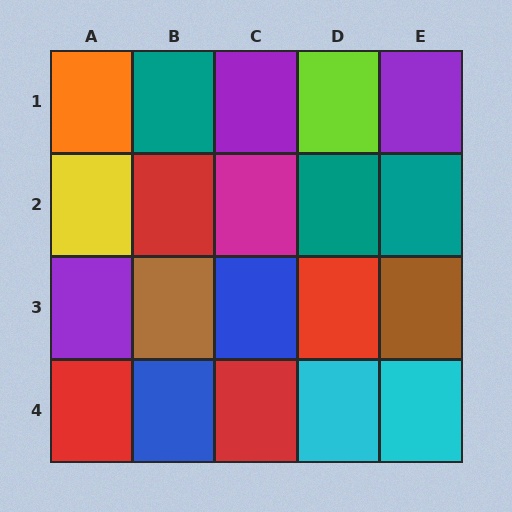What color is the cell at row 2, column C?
Magenta.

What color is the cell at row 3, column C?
Blue.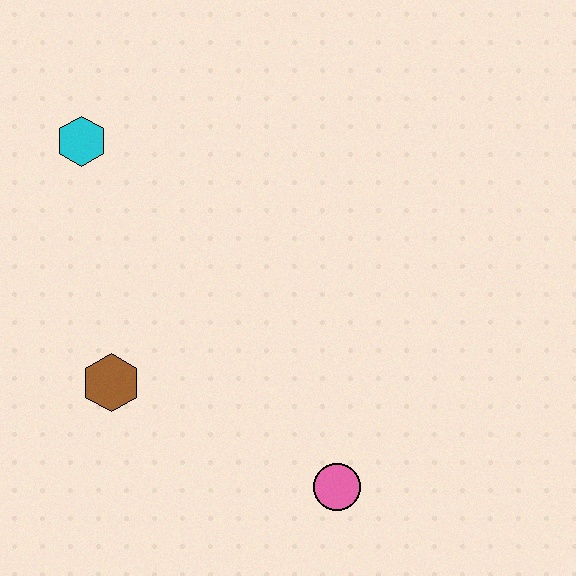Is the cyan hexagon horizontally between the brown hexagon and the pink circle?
No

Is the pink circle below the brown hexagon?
Yes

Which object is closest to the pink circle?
The brown hexagon is closest to the pink circle.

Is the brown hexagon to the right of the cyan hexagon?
Yes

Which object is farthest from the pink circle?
The cyan hexagon is farthest from the pink circle.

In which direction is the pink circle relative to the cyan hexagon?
The pink circle is below the cyan hexagon.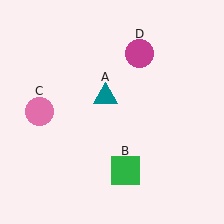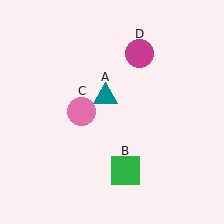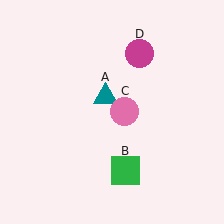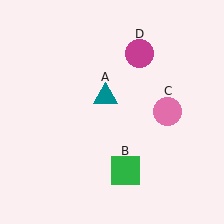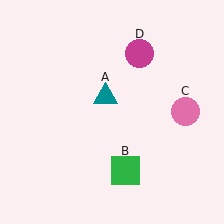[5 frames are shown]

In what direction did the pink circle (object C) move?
The pink circle (object C) moved right.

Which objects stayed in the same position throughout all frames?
Teal triangle (object A) and green square (object B) and magenta circle (object D) remained stationary.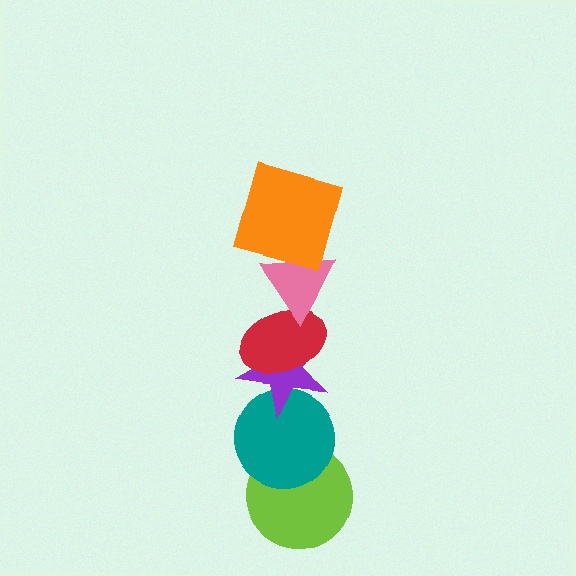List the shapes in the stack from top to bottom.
From top to bottom: the orange square, the pink triangle, the red ellipse, the purple star, the teal circle, the lime circle.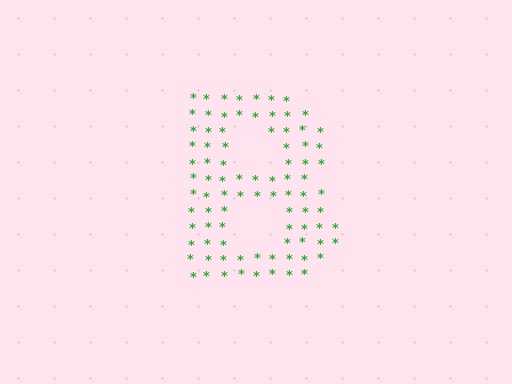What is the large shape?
The large shape is the letter B.